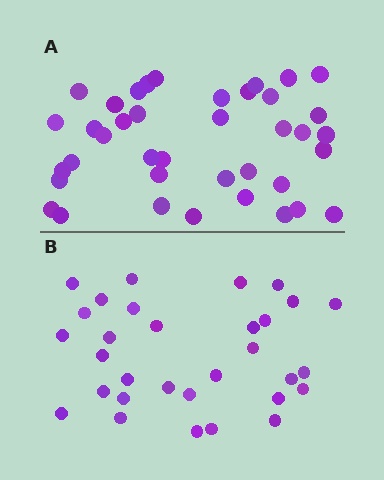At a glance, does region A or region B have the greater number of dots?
Region A (the top region) has more dots.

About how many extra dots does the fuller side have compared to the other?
Region A has roughly 8 or so more dots than region B.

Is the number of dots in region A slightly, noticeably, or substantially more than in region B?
Region A has noticeably more, but not dramatically so. The ratio is roughly 1.3 to 1.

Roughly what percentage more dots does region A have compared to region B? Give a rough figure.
About 25% more.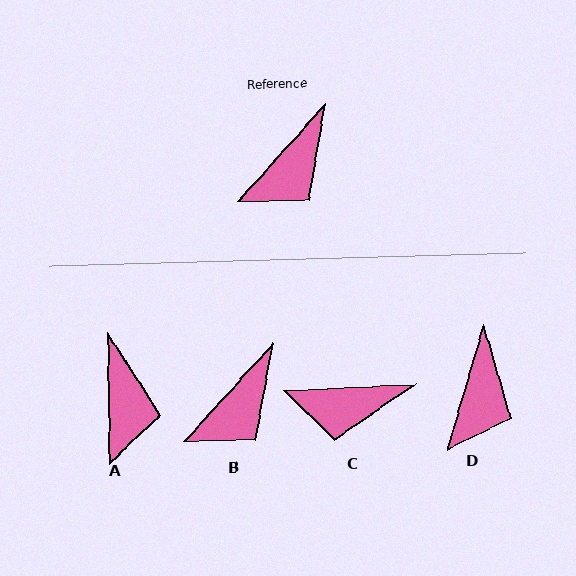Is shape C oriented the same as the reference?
No, it is off by about 45 degrees.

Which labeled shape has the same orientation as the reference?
B.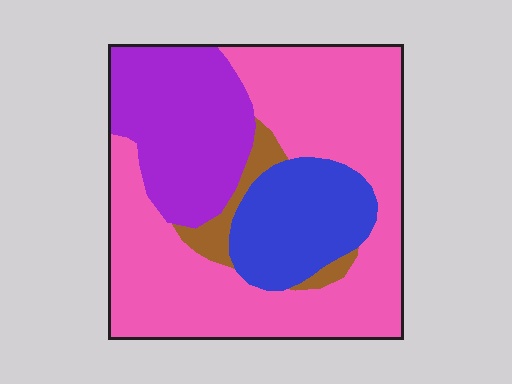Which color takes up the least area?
Brown, at roughly 5%.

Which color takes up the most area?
Pink, at roughly 55%.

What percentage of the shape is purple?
Purple covers 23% of the shape.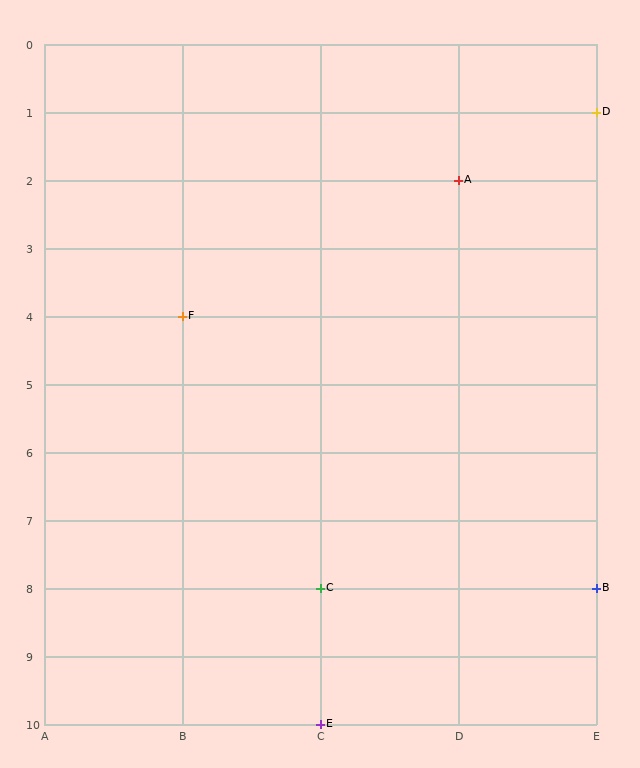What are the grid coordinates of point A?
Point A is at grid coordinates (D, 2).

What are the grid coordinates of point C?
Point C is at grid coordinates (C, 8).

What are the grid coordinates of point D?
Point D is at grid coordinates (E, 1).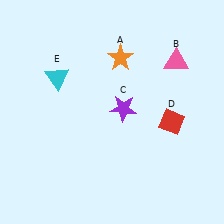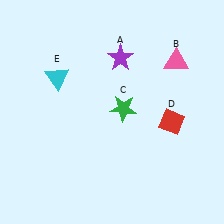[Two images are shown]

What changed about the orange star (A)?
In Image 1, A is orange. In Image 2, it changed to purple.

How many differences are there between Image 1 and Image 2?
There are 2 differences between the two images.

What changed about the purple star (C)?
In Image 1, C is purple. In Image 2, it changed to green.